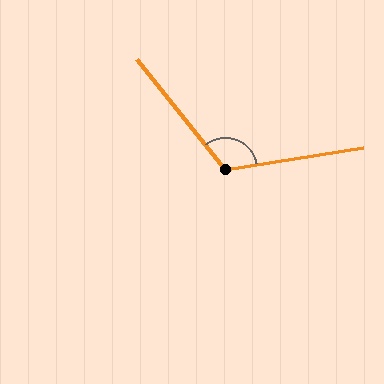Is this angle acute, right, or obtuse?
It is obtuse.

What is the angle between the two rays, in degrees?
Approximately 120 degrees.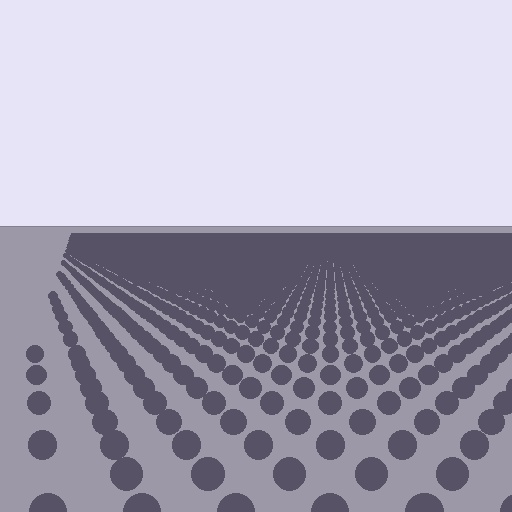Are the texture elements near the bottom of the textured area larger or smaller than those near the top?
Larger. Near the bottom, elements are closer to the viewer and appear at a bigger on-screen size.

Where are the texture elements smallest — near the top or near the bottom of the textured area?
Near the top.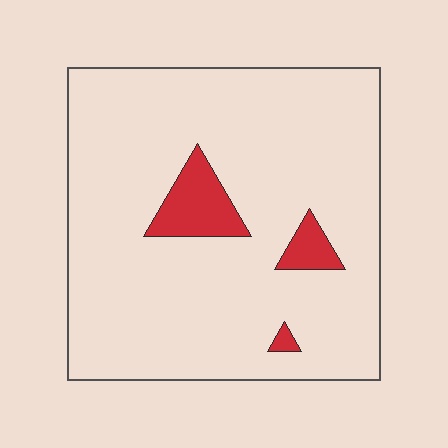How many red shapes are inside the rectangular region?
3.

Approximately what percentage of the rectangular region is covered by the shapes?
Approximately 10%.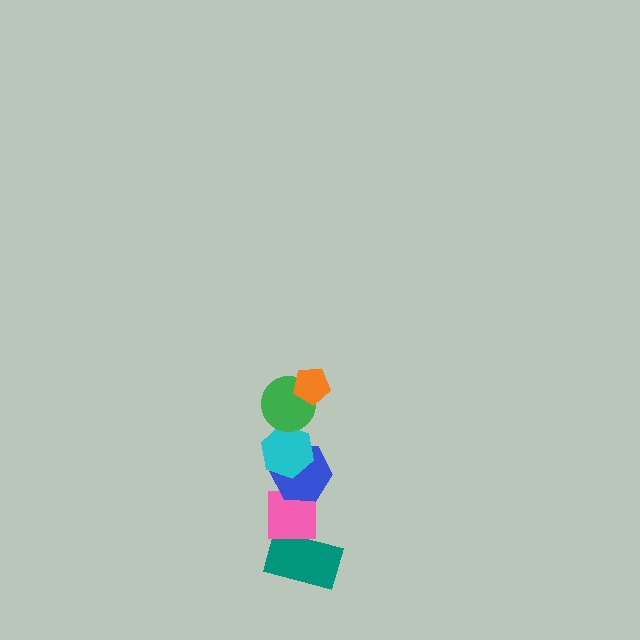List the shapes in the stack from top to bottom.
From top to bottom: the orange pentagon, the green circle, the cyan hexagon, the blue hexagon, the pink square, the teal rectangle.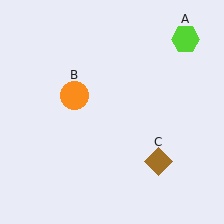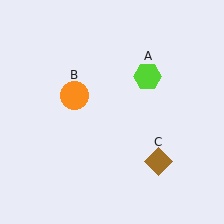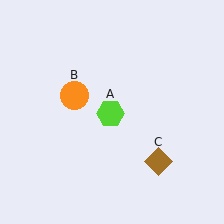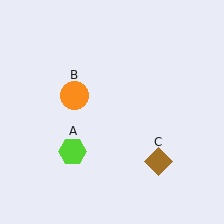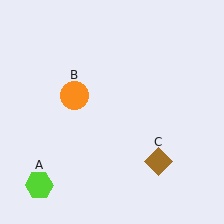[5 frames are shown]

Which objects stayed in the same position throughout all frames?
Orange circle (object B) and brown diamond (object C) remained stationary.